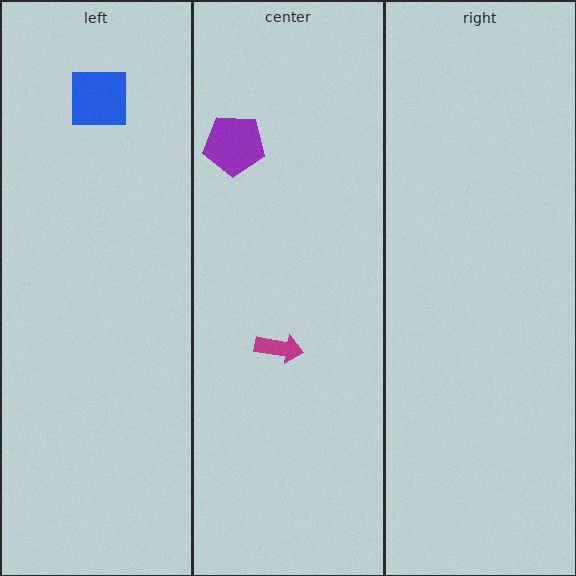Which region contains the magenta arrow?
The center region.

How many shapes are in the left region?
1.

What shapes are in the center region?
The purple pentagon, the magenta arrow.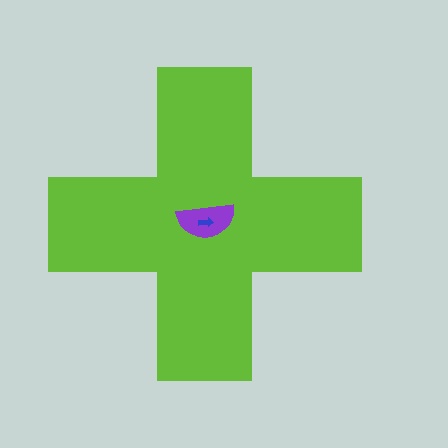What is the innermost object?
The blue arrow.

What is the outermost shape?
The lime cross.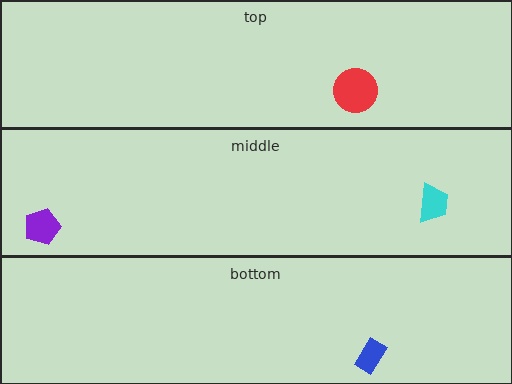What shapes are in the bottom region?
The blue rectangle.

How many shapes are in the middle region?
2.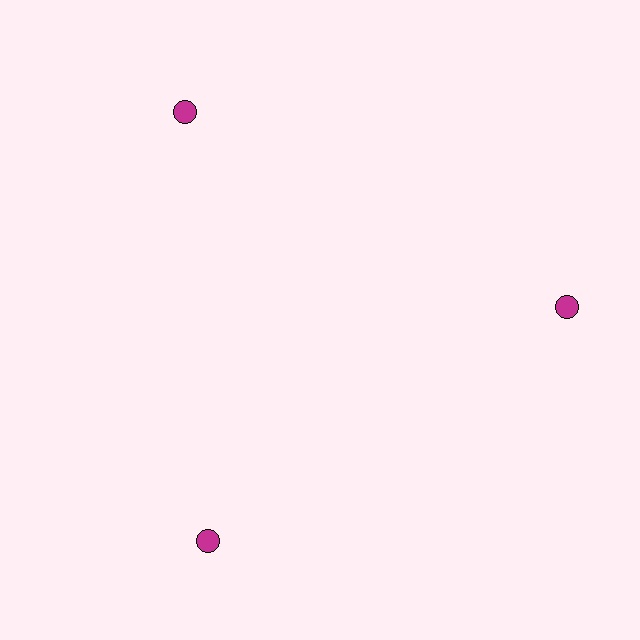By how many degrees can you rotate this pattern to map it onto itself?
The pattern maps onto itself every 120 degrees of rotation.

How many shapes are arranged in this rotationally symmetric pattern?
There are 3 shapes, arranged in 3 groups of 1.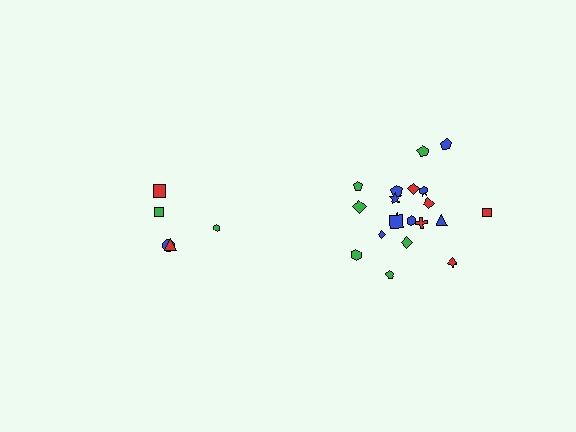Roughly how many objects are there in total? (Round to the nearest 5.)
Roughly 25 objects in total.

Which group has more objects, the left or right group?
The right group.